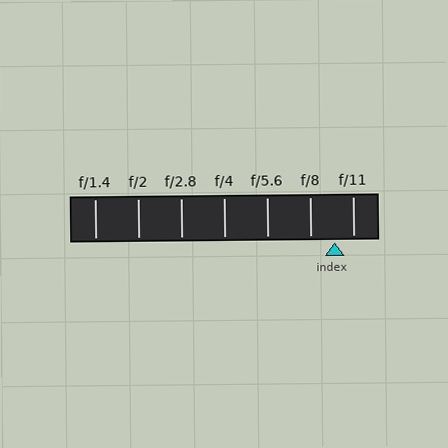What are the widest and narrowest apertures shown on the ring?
The widest aperture shown is f/1.4 and the narrowest is f/11.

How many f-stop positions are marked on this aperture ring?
There are 7 f-stop positions marked.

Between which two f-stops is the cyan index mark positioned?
The index mark is between f/8 and f/11.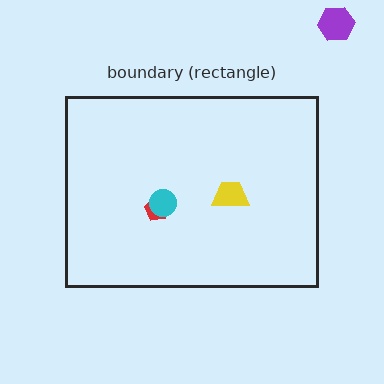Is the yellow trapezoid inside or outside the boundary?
Inside.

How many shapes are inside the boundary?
3 inside, 1 outside.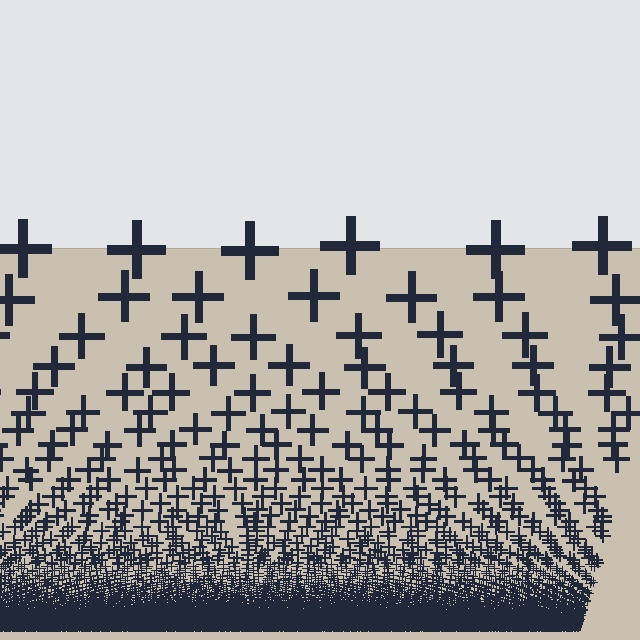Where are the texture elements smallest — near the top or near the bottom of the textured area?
Near the bottom.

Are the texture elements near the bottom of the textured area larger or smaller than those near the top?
Smaller. The gradient is inverted — elements near the bottom are smaller and denser.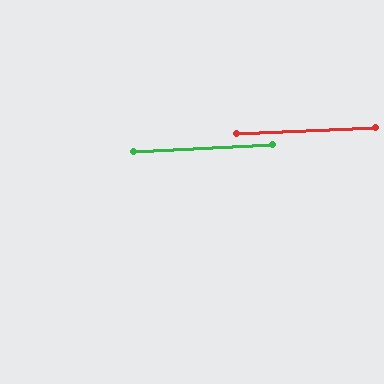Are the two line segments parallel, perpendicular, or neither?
Parallel — their directions differ by only 1.0°.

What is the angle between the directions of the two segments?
Approximately 1 degree.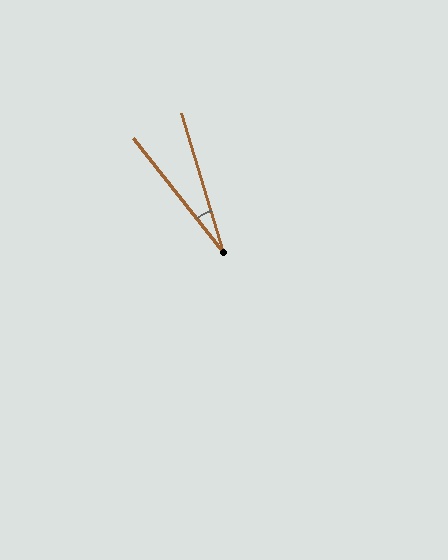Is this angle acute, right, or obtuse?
It is acute.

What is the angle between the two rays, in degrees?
Approximately 22 degrees.